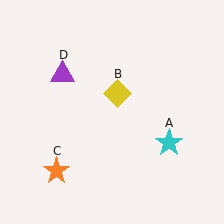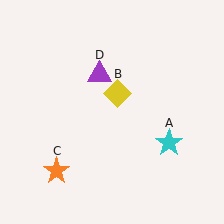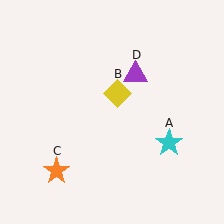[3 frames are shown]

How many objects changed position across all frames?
1 object changed position: purple triangle (object D).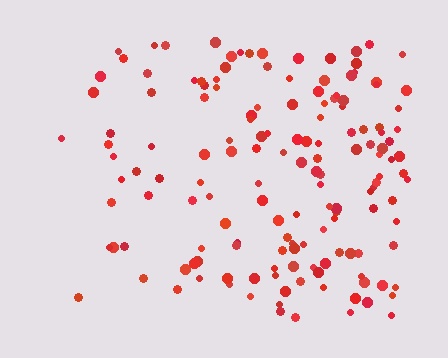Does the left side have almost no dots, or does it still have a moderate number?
Still a moderate number, just noticeably fewer than the right.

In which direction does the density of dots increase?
From left to right, with the right side densest.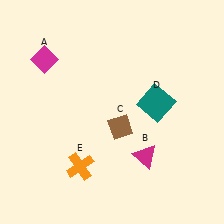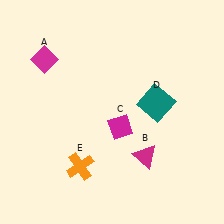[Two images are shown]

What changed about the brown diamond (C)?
In Image 1, C is brown. In Image 2, it changed to magenta.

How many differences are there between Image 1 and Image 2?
There is 1 difference between the two images.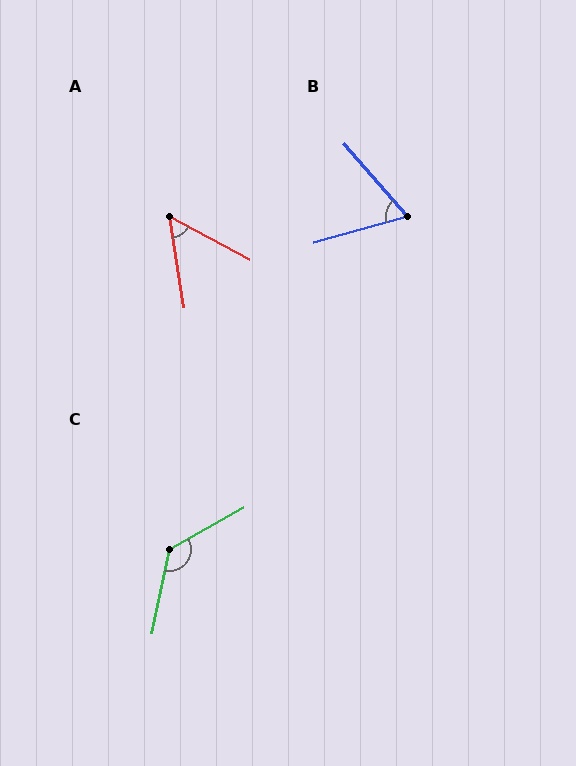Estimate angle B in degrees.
Approximately 65 degrees.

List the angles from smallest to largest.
A (53°), B (65°), C (131°).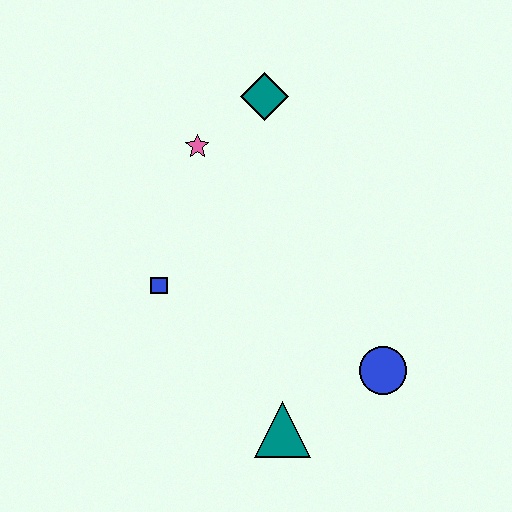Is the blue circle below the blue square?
Yes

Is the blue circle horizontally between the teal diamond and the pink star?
No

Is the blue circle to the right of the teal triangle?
Yes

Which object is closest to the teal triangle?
The blue circle is closest to the teal triangle.